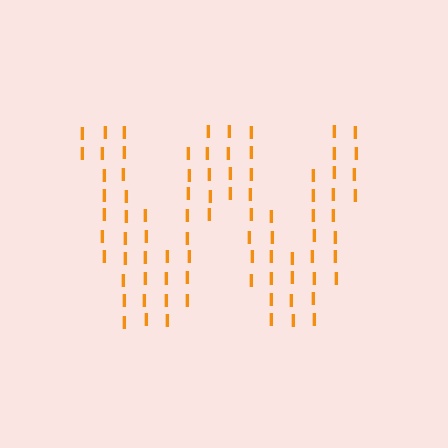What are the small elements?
The small elements are letter I's.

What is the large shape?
The large shape is the letter W.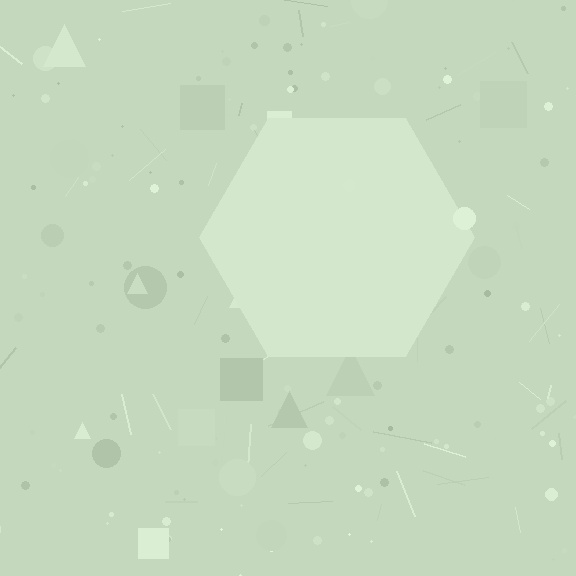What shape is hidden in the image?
A hexagon is hidden in the image.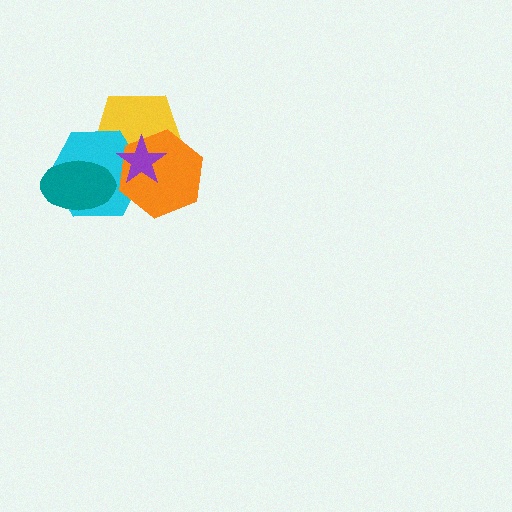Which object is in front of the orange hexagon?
The purple star is in front of the orange hexagon.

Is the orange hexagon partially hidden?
Yes, it is partially covered by another shape.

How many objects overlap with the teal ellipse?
1 object overlaps with the teal ellipse.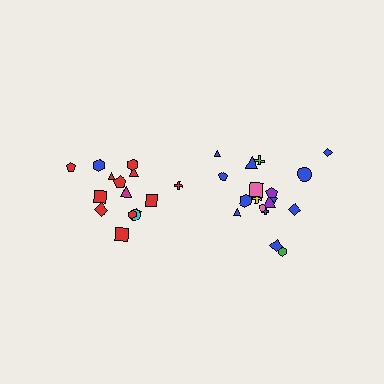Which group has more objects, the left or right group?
The right group.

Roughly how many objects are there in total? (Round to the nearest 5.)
Roughly 35 objects in total.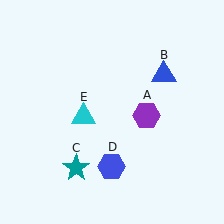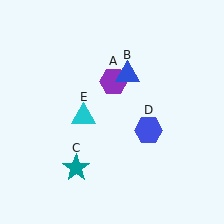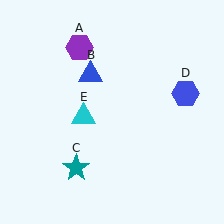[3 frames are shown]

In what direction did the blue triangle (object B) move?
The blue triangle (object B) moved left.